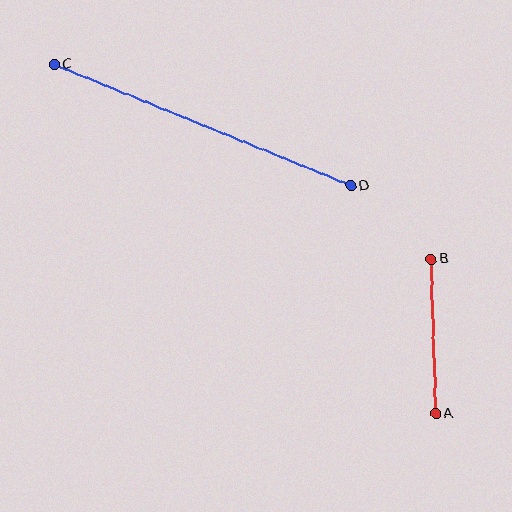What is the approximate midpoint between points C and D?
The midpoint is at approximately (202, 125) pixels.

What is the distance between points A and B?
The distance is approximately 154 pixels.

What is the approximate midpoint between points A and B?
The midpoint is at approximately (433, 336) pixels.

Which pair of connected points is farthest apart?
Points C and D are farthest apart.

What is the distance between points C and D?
The distance is approximately 320 pixels.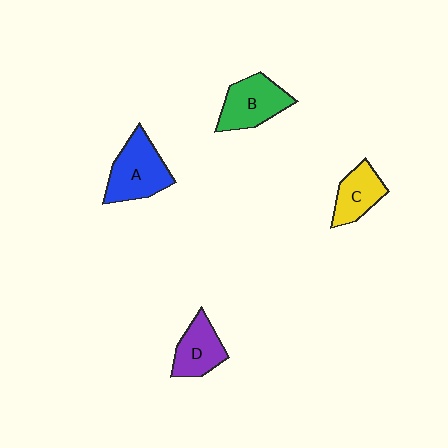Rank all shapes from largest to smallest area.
From largest to smallest: A (blue), B (green), D (purple), C (yellow).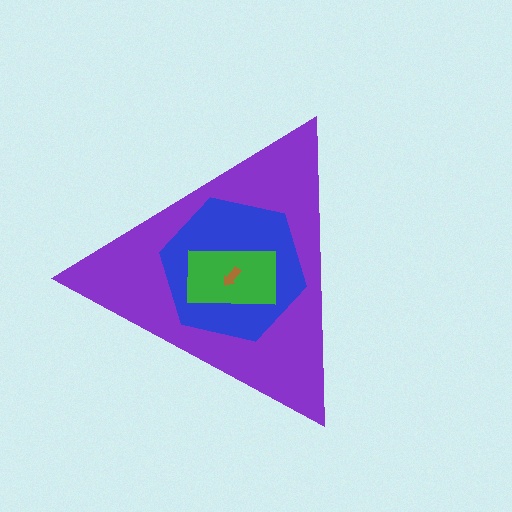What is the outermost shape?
The purple triangle.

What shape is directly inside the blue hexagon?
The green rectangle.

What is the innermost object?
The brown arrow.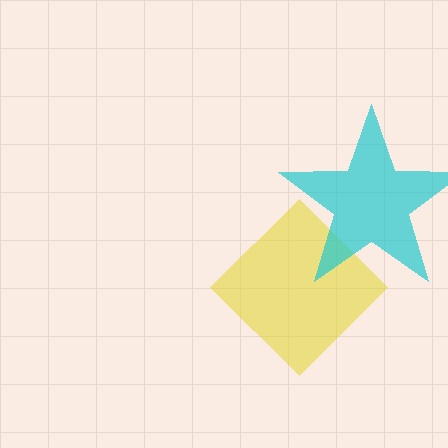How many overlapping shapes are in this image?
There are 2 overlapping shapes in the image.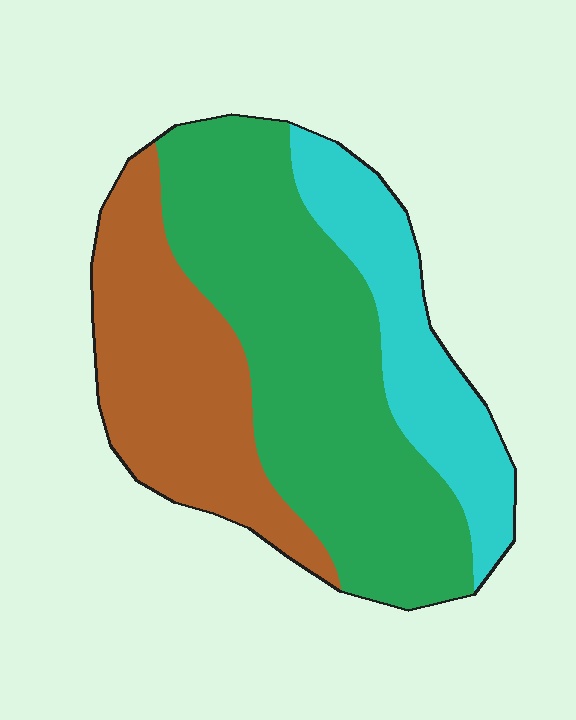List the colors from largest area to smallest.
From largest to smallest: green, brown, cyan.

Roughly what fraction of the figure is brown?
Brown covers 30% of the figure.